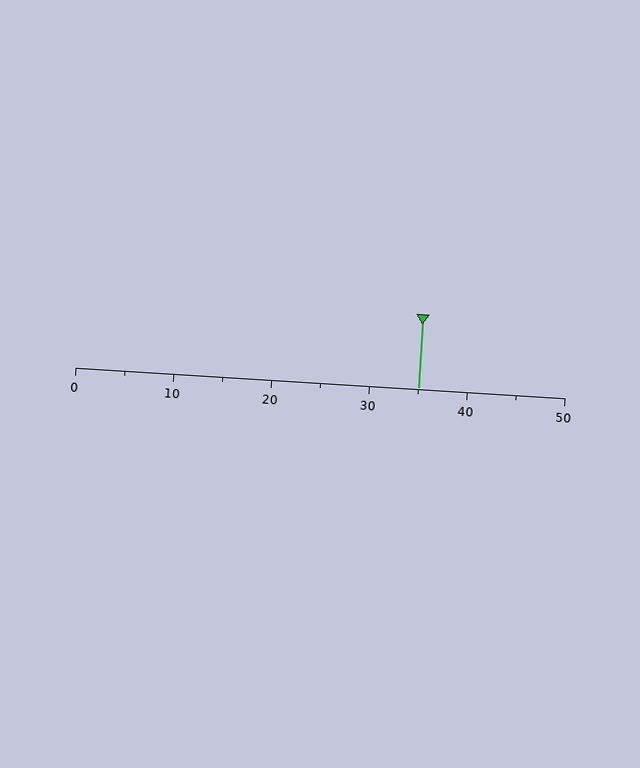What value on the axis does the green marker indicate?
The marker indicates approximately 35.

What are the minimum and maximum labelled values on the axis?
The axis runs from 0 to 50.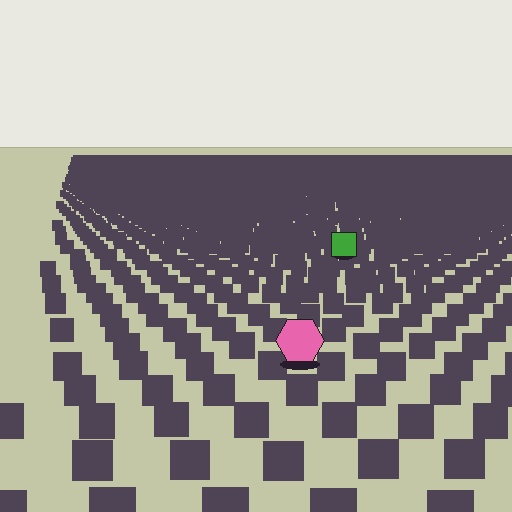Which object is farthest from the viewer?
The green square is farthest from the viewer. It appears smaller and the ground texture around it is denser.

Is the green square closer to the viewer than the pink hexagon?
No. The pink hexagon is closer — you can tell from the texture gradient: the ground texture is coarser near it.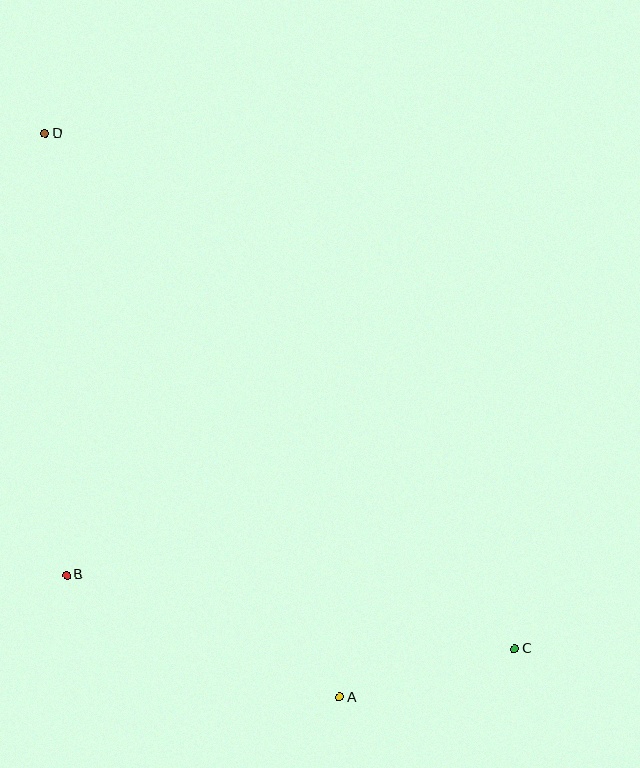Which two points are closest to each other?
Points A and C are closest to each other.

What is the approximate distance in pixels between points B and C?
The distance between B and C is approximately 455 pixels.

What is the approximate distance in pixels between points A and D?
The distance between A and D is approximately 636 pixels.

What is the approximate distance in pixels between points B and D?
The distance between B and D is approximately 442 pixels.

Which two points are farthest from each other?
Points C and D are farthest from each other.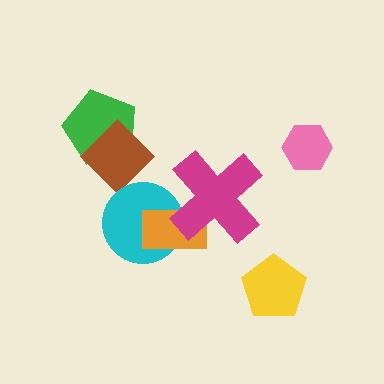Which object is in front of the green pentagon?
The brown diamond is in front of the green pentagon.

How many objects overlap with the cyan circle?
2 objects overlap with the cyan circle.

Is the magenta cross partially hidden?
No, no other shape covers it.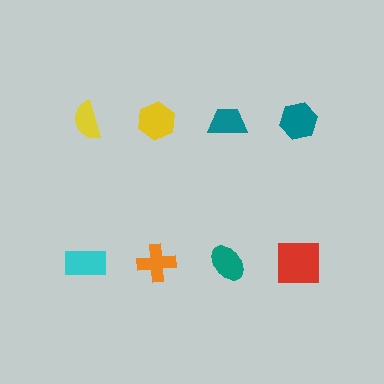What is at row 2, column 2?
An orange cross.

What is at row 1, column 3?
A teal trapezoid.